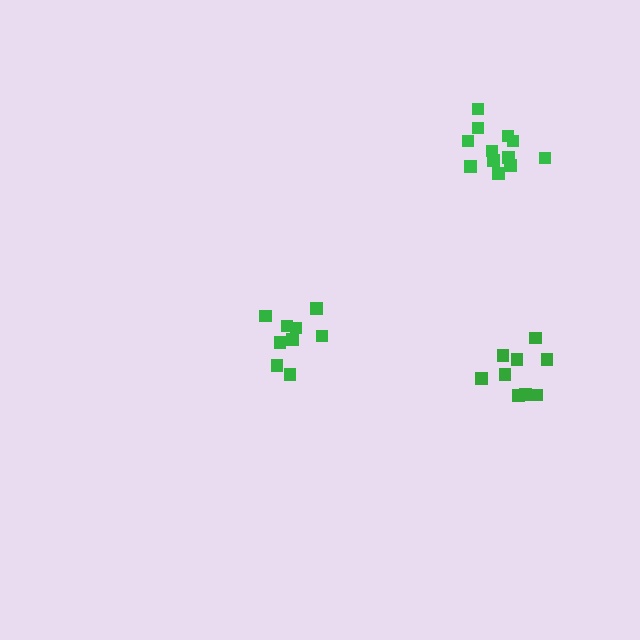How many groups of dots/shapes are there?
There are 3 groups.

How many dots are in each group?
Group 1: 9 dots, Group 2: 9 dots, Group 3: 12 dots (30 total).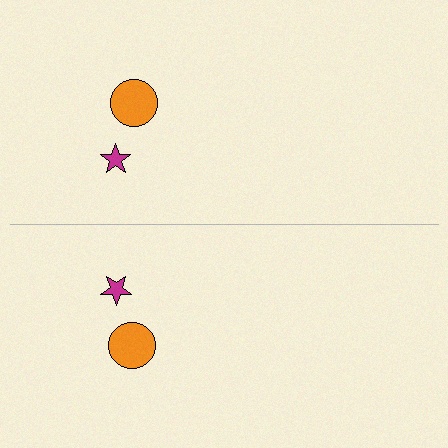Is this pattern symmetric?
Yes, this pattern has bilateral (reflection) symmetry.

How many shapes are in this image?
There are 4 shapes in this image.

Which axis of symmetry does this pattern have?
The pattern has a horizontal axis of symmetry running through the center of the image.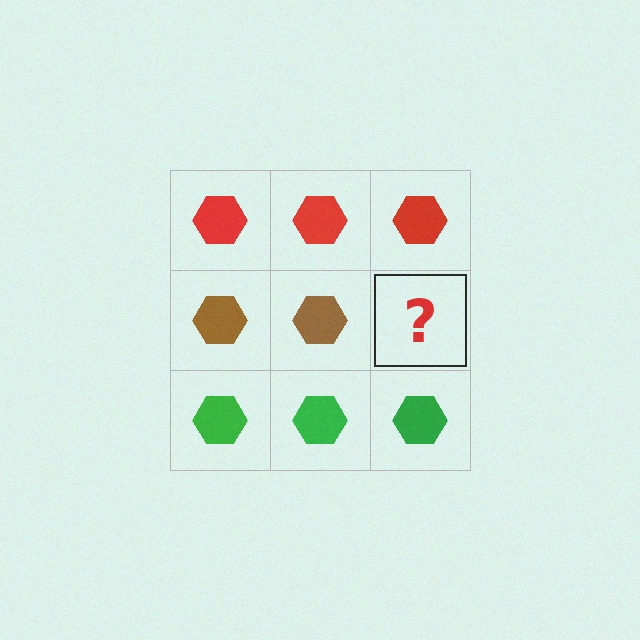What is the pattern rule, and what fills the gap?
The rule is that each row has a consistent color. The gap should be filled with a brown hexagon.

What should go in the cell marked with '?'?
The missing cell should contain a brown hexagon.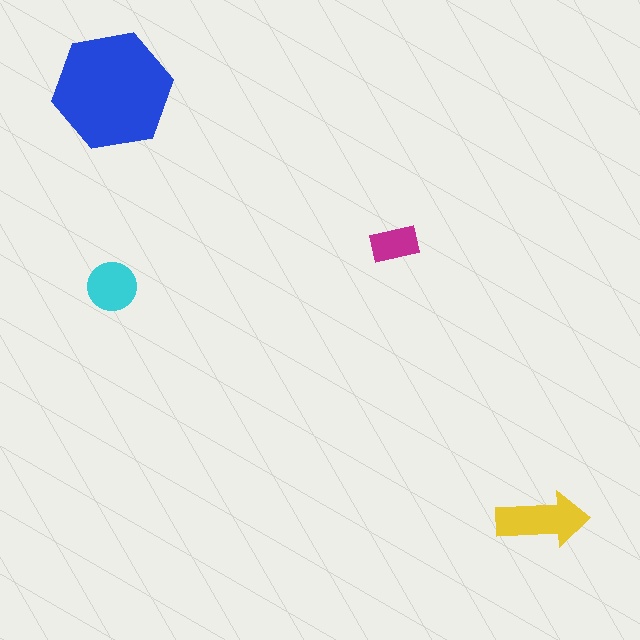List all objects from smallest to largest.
The magenta rectangle, the cyan circle, the yellow arrow, the blue hexagon.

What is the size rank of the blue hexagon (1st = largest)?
1st.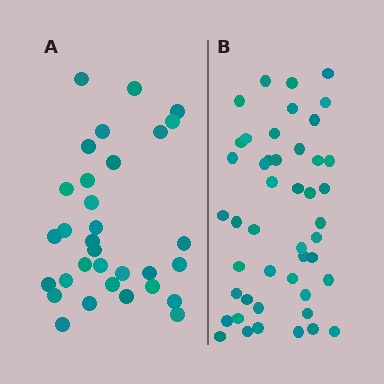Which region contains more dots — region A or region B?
Region B (the right region) has more dots.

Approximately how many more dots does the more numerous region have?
Region B has approximately 15 more dots than region A.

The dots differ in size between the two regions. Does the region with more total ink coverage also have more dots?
No. Region A has more total ink coverage because its dots are larger, but region B actually contains more individual dots. Total area can be misleading — the number of items is what matters here.